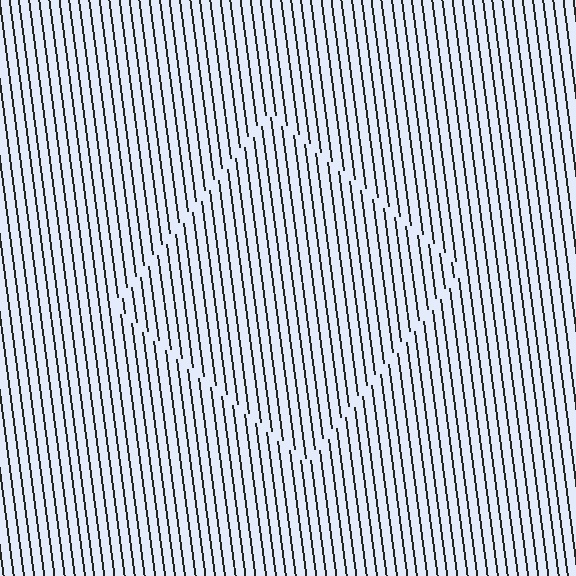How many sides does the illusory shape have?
4 sides — the line-ends trace a square.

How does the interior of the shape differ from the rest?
The interior of the shape contains the same grating, shifted by half a period — the contour is defined by the phase discontinuity where line-ends from the inner and outer gratings abut.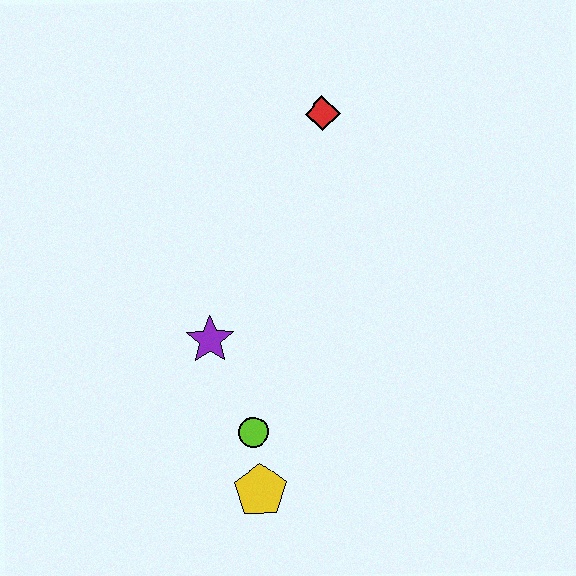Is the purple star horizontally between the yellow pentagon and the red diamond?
No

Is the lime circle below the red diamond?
Yes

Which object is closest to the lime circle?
The yellow pentagon is closest to the lime circle.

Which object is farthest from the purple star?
The red diamond is farthest from the purple star.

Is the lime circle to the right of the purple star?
Yes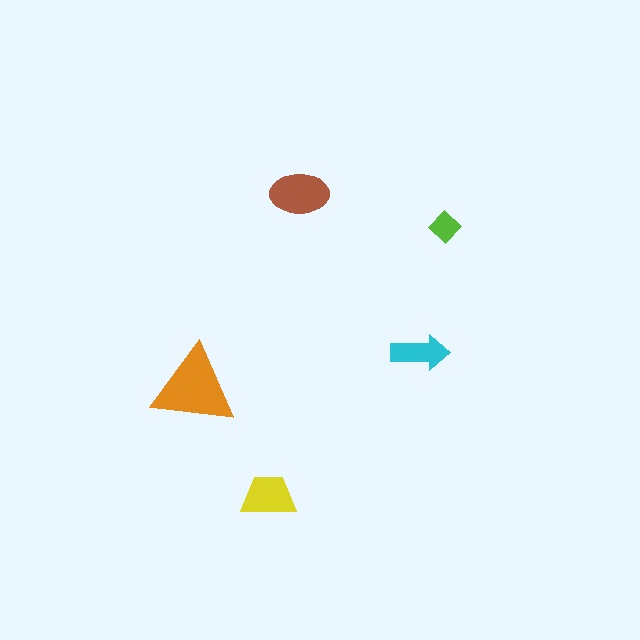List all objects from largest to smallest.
The orange triangle, the brown ellipse, the yellow trapezoid, the cyan arrow, the lime diamond.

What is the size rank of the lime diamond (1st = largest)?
5th.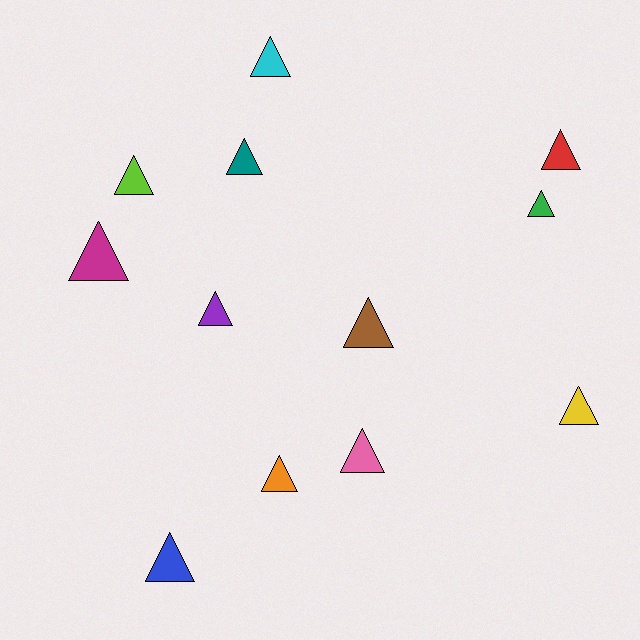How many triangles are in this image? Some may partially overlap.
There are 12 triangles.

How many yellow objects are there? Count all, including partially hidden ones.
There is 1 yellow object.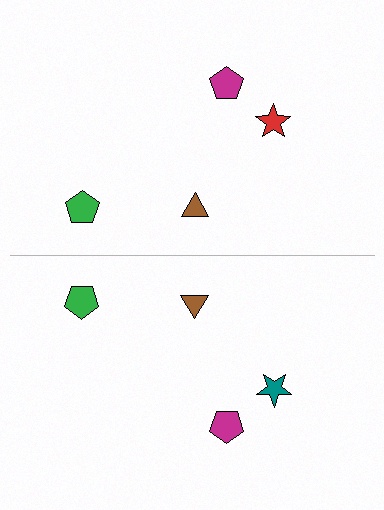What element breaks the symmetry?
The teal star on the bottom side breaks the symmetry — its mirror counterpart is red.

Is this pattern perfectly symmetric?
No, the pattern is not perfectly symmetric. The teal star on the bottom side breaks the symmetry — its mirror counterpart is red.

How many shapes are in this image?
There are 8 shapes in this image.